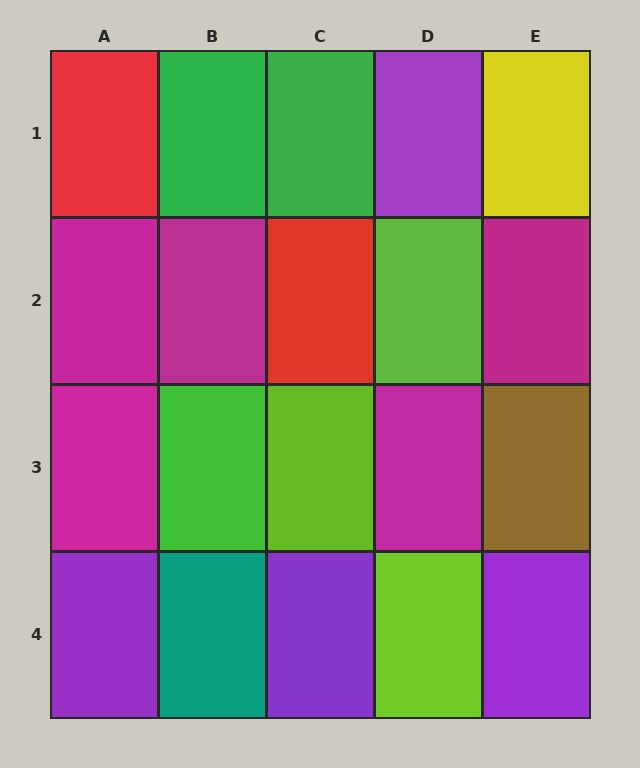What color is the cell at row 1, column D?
Purple.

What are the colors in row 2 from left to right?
Magenta, magenta, red, lime, magenta.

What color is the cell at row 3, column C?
Lime.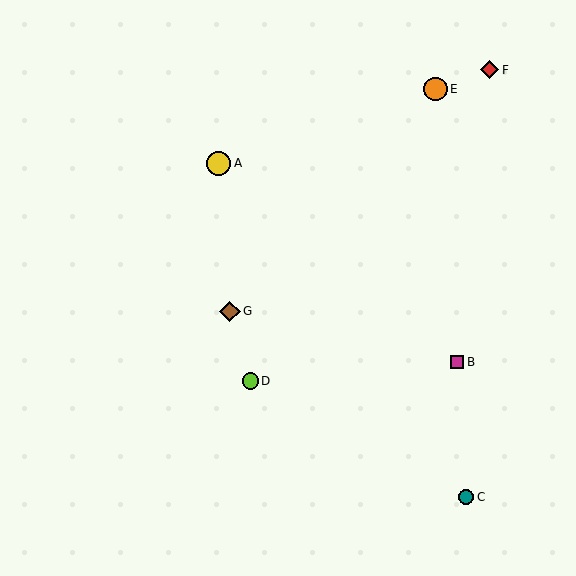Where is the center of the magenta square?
The center of the magenta square is at (457, 362).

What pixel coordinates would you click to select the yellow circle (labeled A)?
Click at (218, 163) to select the yellow circle A.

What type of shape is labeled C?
Shape C is a teal circle.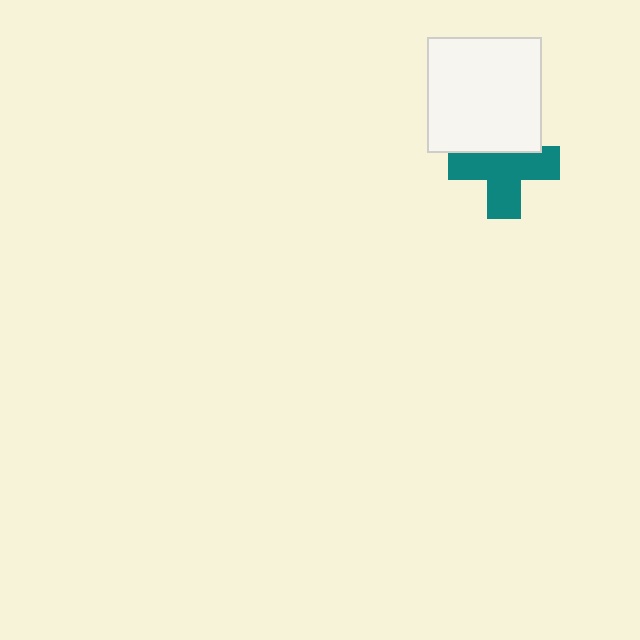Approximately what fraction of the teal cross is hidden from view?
Roughly 32% of the teal cross is hidden behind the white square.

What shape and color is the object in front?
The object in front is a white square.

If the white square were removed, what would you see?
You would see the complete teal cross.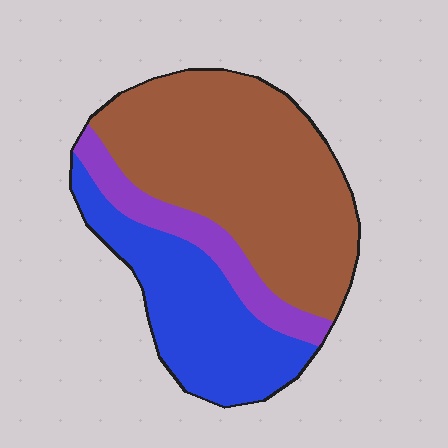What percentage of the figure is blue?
Blue covers roughly 30% of the figure.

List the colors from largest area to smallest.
From largest to smallest: brown, blue, purple.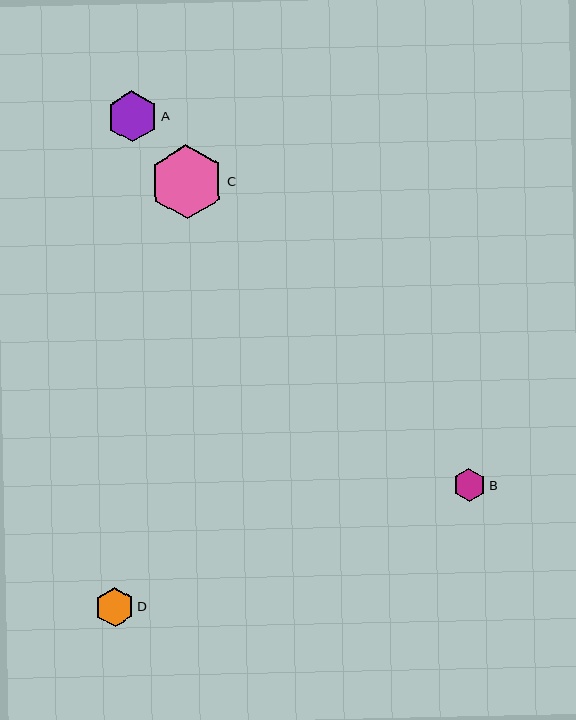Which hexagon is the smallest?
Hexagon B is the smallest with a size of approximately 33 pixels.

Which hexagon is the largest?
Hexagon C is the largest with a size of approximately 75 pixels.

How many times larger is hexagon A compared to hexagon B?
Hexagon A is approximately 1.6 times the size of hexagon B.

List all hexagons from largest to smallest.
From largest to smallest: C, A, D, B.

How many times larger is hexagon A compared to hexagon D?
Hexagon A is approximately 1.3 times the size of hexagon D.